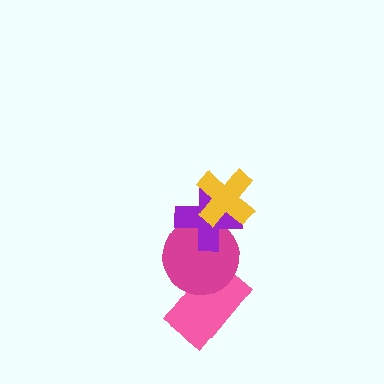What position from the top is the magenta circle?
The magenta circle is 3rd from the top.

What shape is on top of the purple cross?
The yellow cross is on top of the purple cross.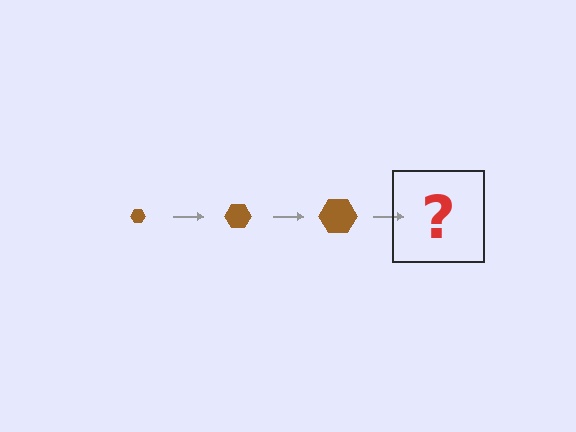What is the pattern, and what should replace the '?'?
The pattern is that the hexagon gets progressively larger each step. The '?' should be a brown hexagon, larger than the previous one.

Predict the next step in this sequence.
The next step is a brown hexagon, larger than the previous one.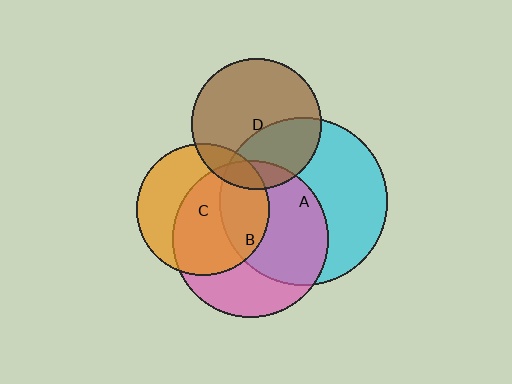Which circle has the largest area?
Circle A (cyan).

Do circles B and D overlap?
Yes.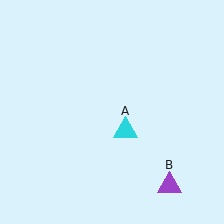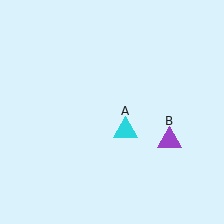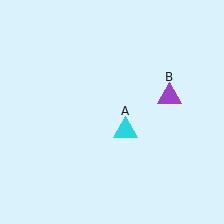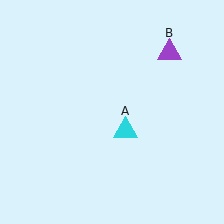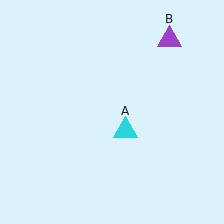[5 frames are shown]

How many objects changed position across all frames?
1 object changed position: purple triangle (object B).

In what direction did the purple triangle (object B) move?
The purple triangle (object B) moved up.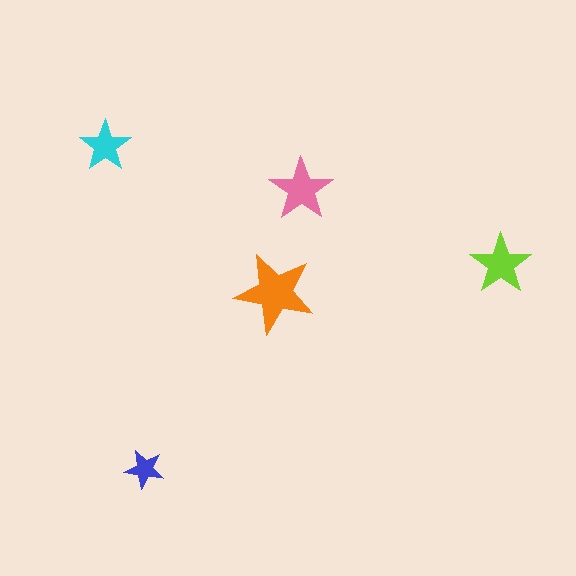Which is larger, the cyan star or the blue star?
The cyan one.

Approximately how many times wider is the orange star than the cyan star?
About 1.5 times wider.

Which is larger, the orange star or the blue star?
The orange one.